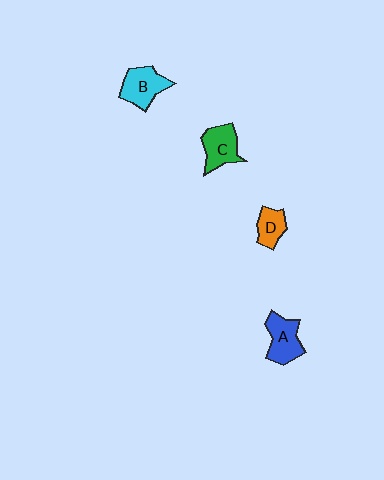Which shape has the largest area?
Shape B (cyan).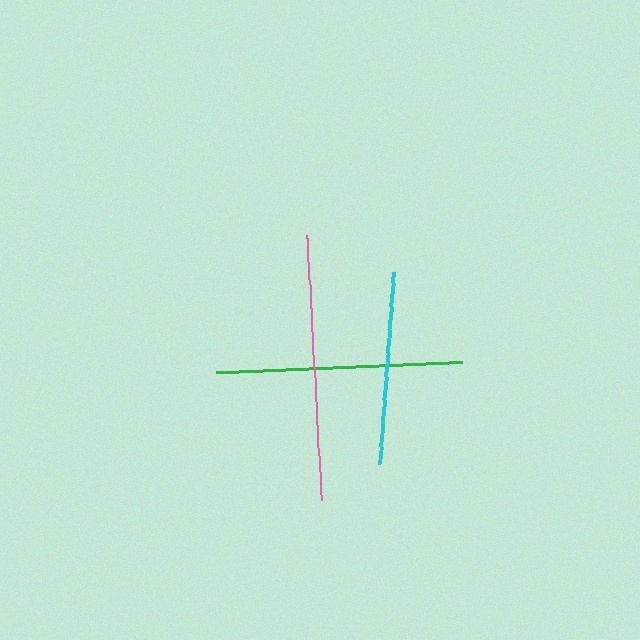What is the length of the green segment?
The green segment is approximately 246 pixels long.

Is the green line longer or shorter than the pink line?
The pink line is longer than the green line.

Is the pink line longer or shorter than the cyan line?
The pink line is longer than the cyan line.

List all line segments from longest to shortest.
From longest to shortest: pink, green, cyan.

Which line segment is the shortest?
The cyan line is the shortest at approximately 192 pixels.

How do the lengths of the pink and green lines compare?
The pink and green lines are approximately the same length.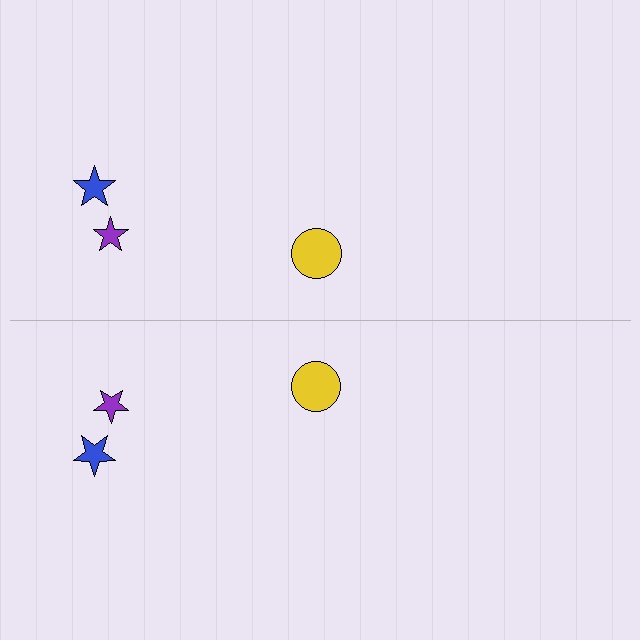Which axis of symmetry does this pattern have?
The pattern has a horizontal axis of symmetry running through the center of the image.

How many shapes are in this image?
There are 6 shapes in this image.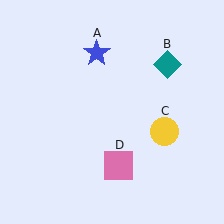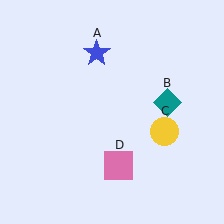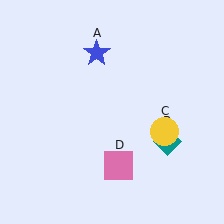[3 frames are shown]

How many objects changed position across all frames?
1 object changed position: teal diamond (object B).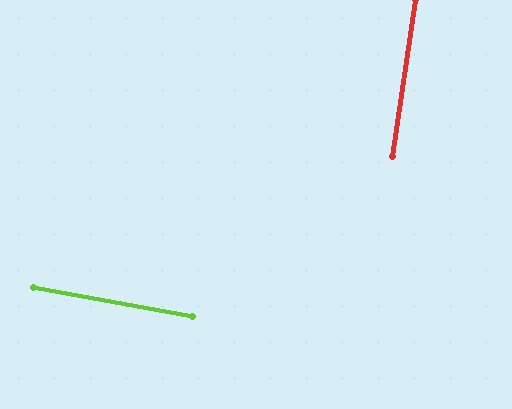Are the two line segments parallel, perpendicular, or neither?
Perpendicular — they meet at approximately 88°.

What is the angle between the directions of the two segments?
Approximately 88 degrees.